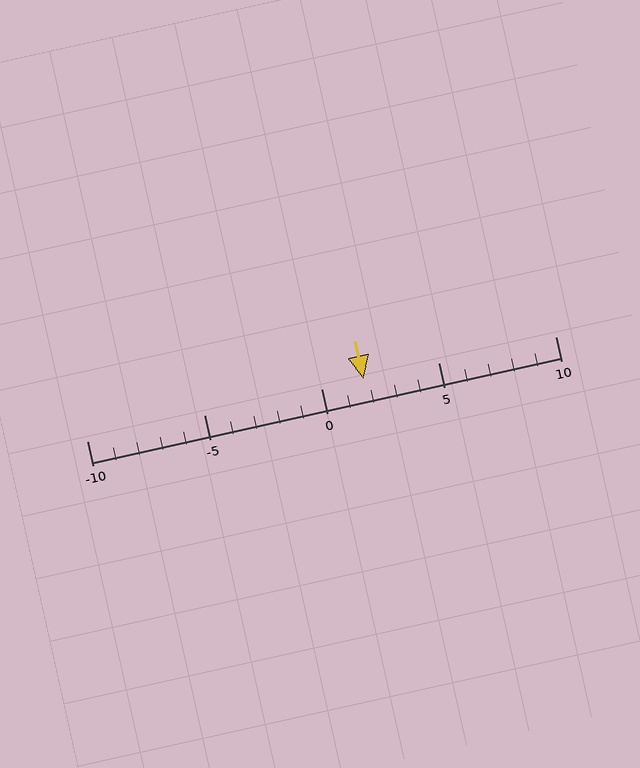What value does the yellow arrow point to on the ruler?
The yellow arrow points to approximately 2.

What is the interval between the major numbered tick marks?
The major tick marks are spaced 5 units apart.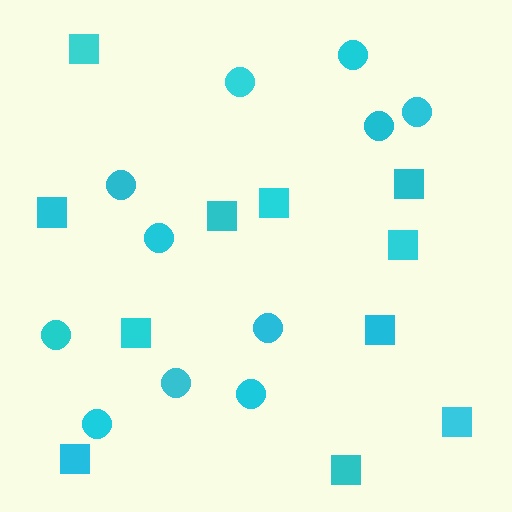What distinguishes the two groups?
There are 2 groups: one group of circles (11) and one group of squares (11).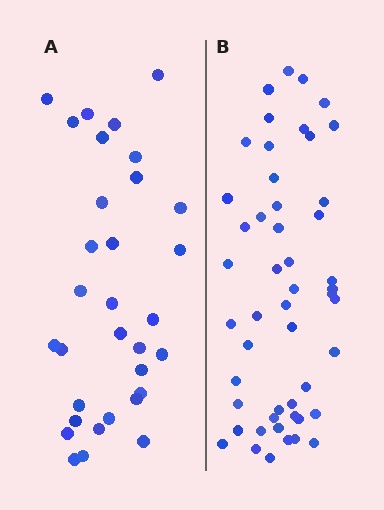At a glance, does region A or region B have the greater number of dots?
Region B (the right region) has more dots.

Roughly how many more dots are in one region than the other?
Region B has approximately 20 more dots than region A.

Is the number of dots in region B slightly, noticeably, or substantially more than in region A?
Region B has substantially more. The ratio is roughly 1.6 to 1.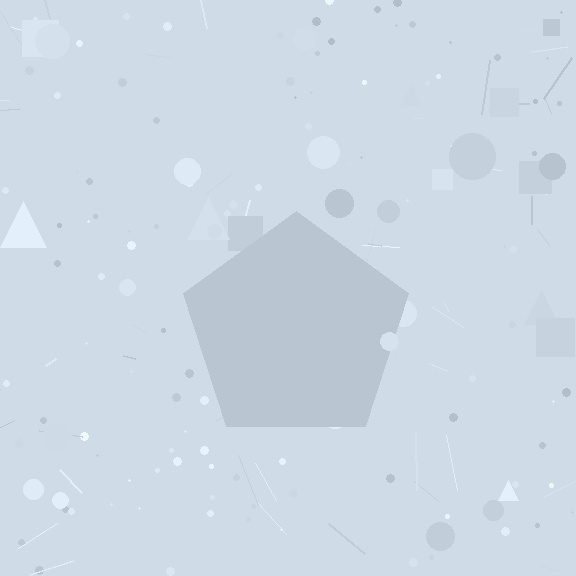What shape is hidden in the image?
A pentagon is hidden in the image.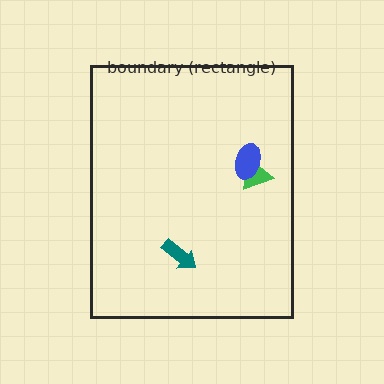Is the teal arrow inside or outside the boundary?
Inside.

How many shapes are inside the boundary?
3 inside, 0 outside.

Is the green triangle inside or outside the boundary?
Inside.